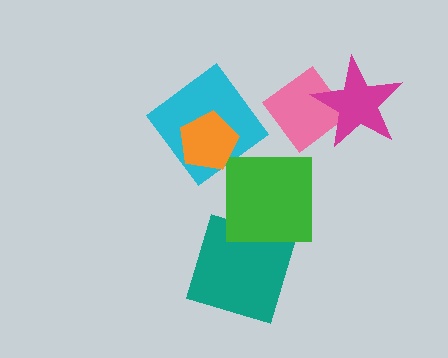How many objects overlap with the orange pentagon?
1 object overlaps with the orange pentagon.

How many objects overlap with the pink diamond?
1 object overlaps with the pink diamond.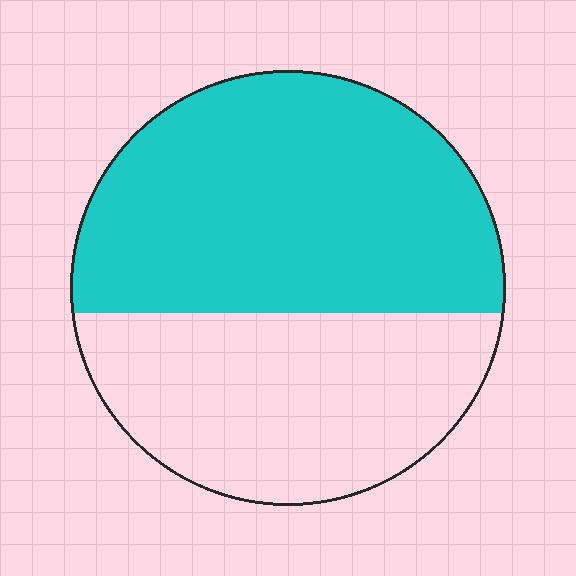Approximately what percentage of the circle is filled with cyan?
Approximately 55%.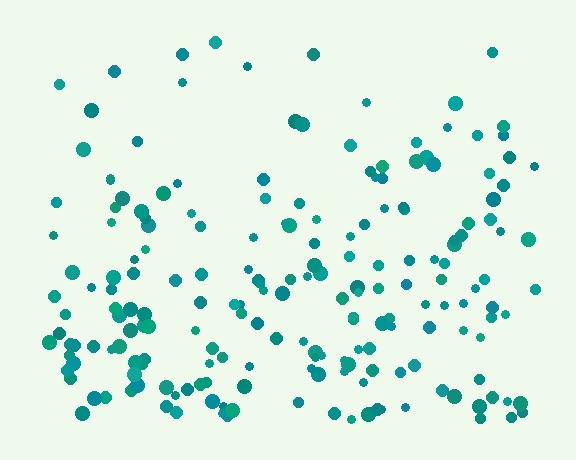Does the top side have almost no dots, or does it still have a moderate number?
Still a moderate number, just noticeably fewer than the bottom.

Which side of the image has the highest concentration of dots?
The bottom.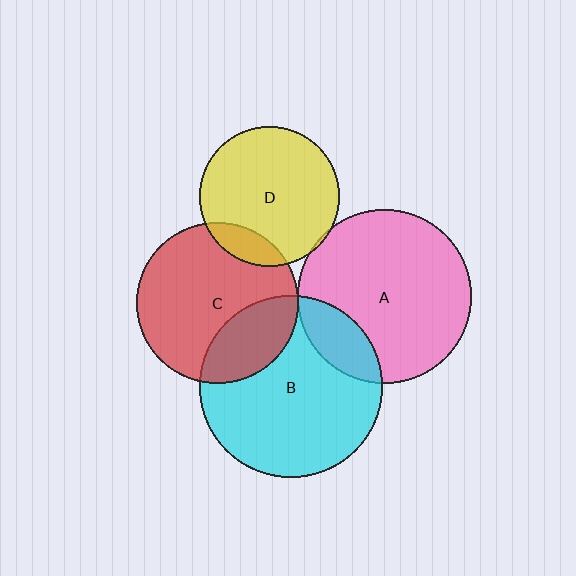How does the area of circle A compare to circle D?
Approximately 1.6 times.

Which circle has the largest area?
Circle B (cyan).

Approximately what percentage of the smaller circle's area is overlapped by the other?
Approximately 5%.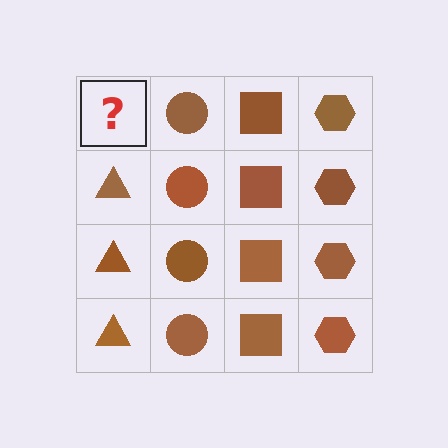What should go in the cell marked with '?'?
The missing cell should contain a brown triangle.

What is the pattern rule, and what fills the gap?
The rule is that each column has a consistent shape. The gap should be filled with a brown triangle.